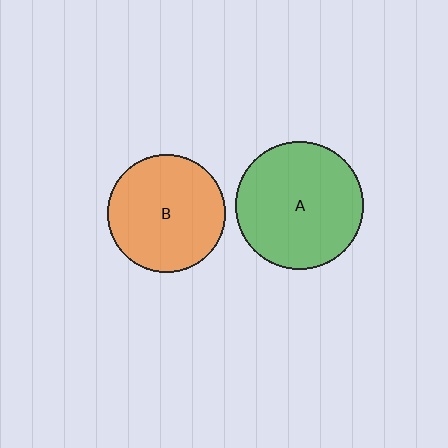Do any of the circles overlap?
No, none of the circles overlap.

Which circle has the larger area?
Circle A (green).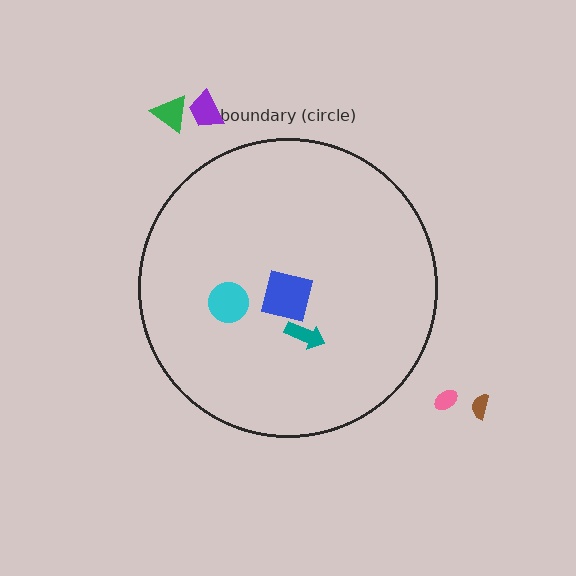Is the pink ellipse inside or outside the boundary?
Outside.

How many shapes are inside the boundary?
3 inside, 4 outside.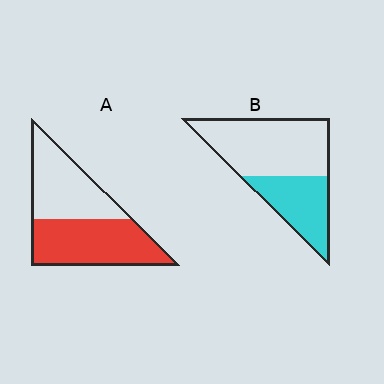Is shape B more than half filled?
No.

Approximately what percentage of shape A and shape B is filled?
A is approximately 55% and B is approximately 35%.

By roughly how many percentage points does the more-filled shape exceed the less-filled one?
By roughly 15 percentage points (A over B).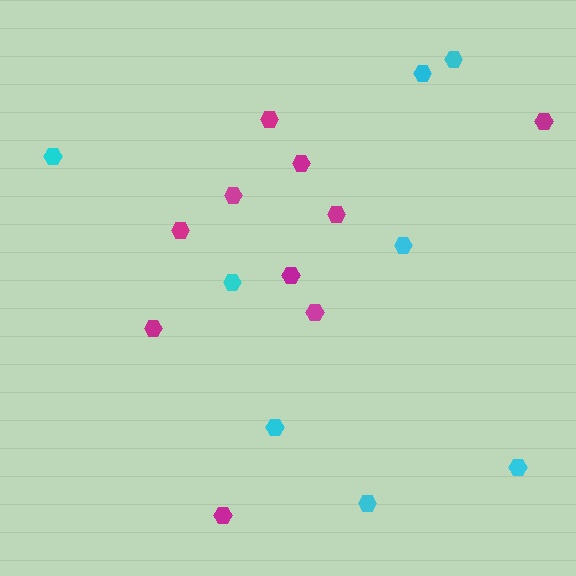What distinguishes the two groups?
There are 2 groups: one group of cyan hexagons (8) and one group of magenta hexagons (10).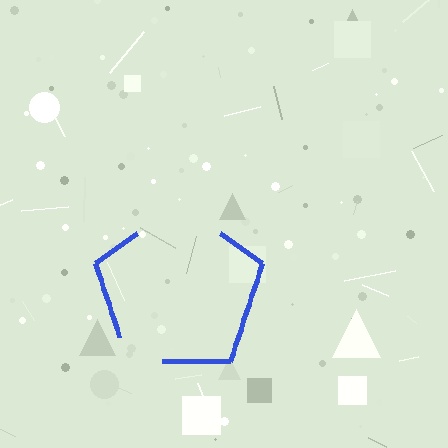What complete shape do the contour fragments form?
The contour fragments form a pentagon.